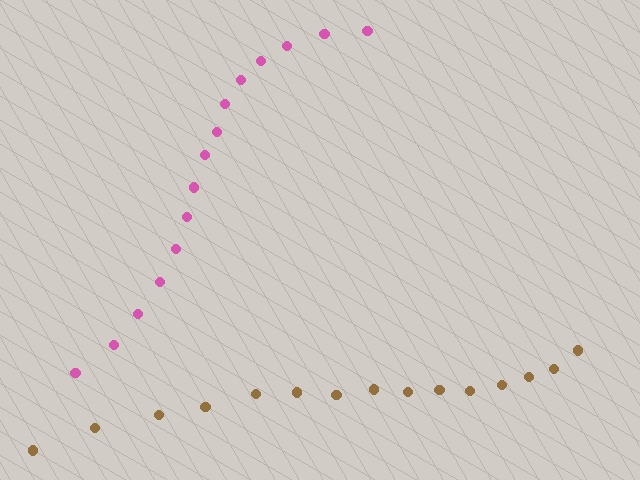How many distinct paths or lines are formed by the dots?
There are 2 distinct paths.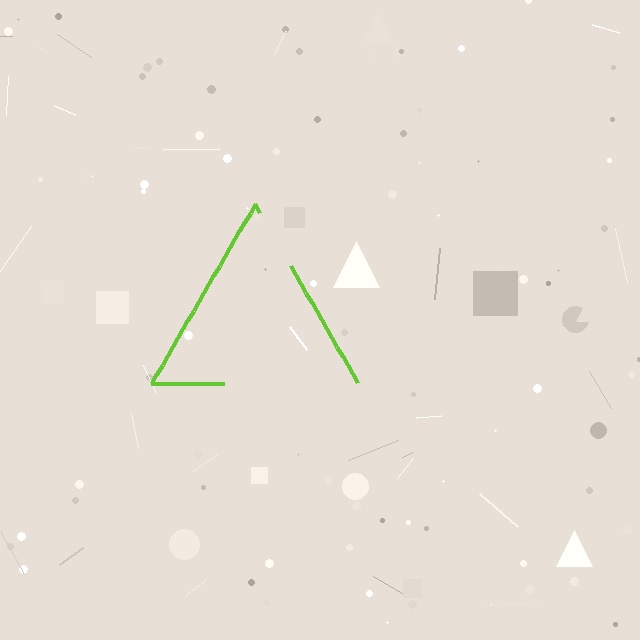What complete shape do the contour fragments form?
The contour fragments form a triangle.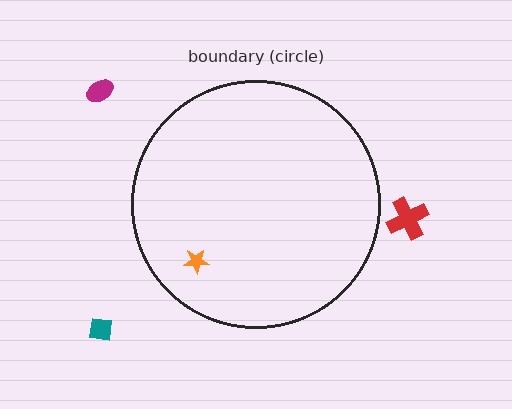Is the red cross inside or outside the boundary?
Outside.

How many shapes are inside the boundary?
1 inside, 3 outside.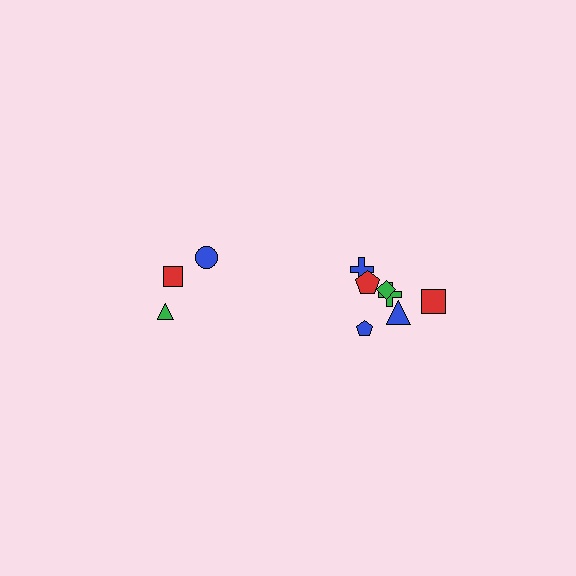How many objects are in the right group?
There are 7 objects.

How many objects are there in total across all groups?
There are 10 objects.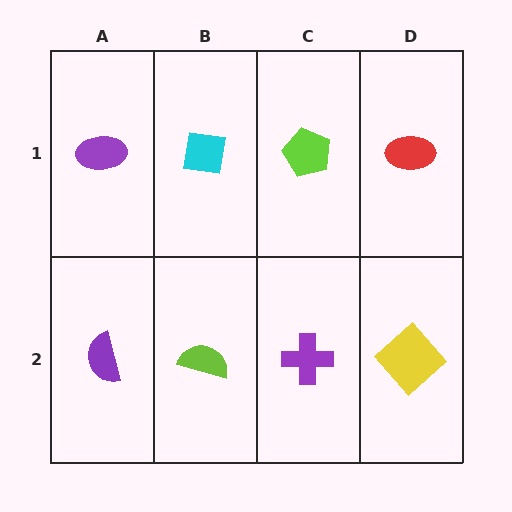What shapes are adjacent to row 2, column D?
A red ellipse (row 1, column D), a purple cross (row 2, column C).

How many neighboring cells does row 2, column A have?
2.